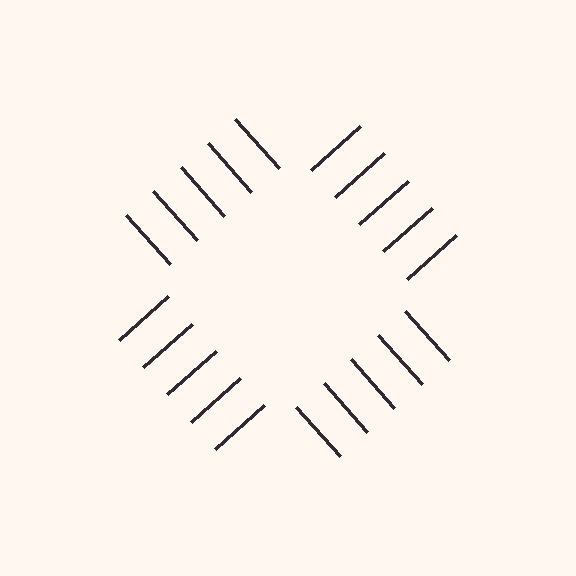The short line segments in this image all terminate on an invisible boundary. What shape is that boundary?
An illusory square — the line segments terminate on its edges but no continuous stroke is drawn.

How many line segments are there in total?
20 — 5 along each of the 4 edges.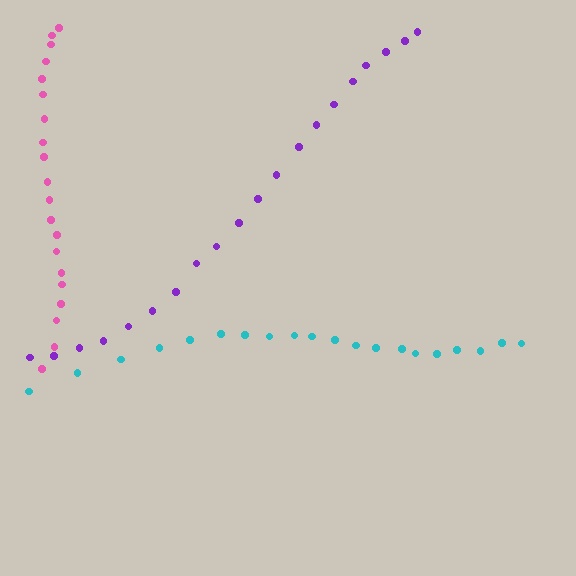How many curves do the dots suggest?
There are 3 distinct paths.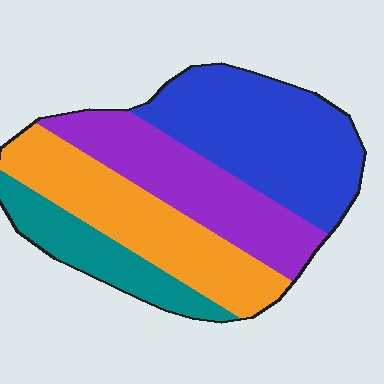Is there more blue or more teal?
Blue.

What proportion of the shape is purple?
Purple takes up between a sixth and a third of the shape.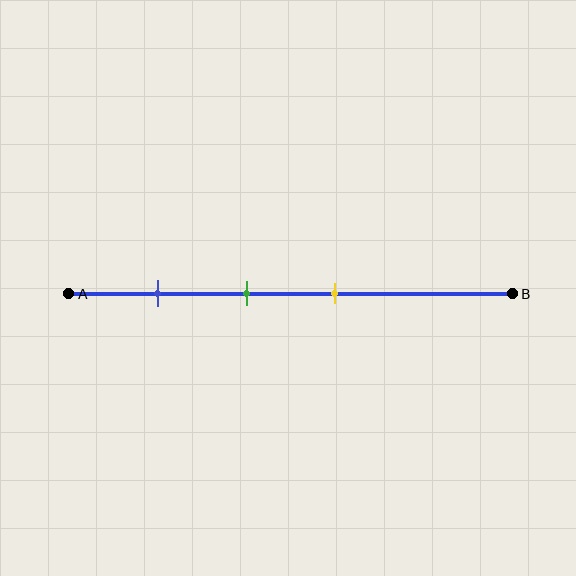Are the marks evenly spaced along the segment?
Yes, the marks are approximately evenly spaced.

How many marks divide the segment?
There are 3 marks dividing the segment.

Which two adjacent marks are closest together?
The green and yellow marks are the closest adjacent pair.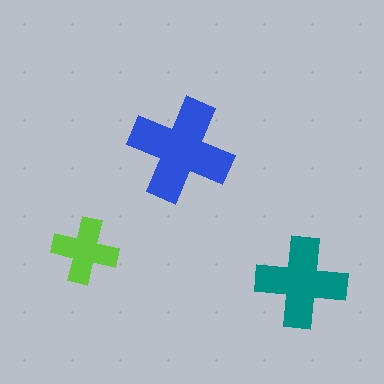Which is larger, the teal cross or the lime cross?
The teal one.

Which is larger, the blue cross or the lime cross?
The blue one.